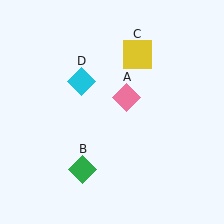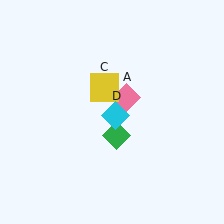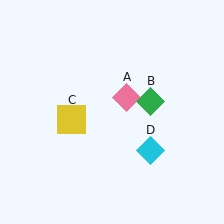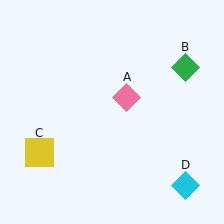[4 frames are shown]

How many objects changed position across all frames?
3 objects changed position: green diamond (object B), yellow square (object C), cyan diamond (object D).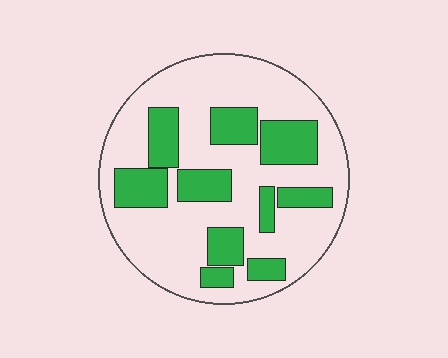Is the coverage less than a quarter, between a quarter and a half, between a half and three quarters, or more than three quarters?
Between a quarter and a half.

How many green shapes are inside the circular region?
10.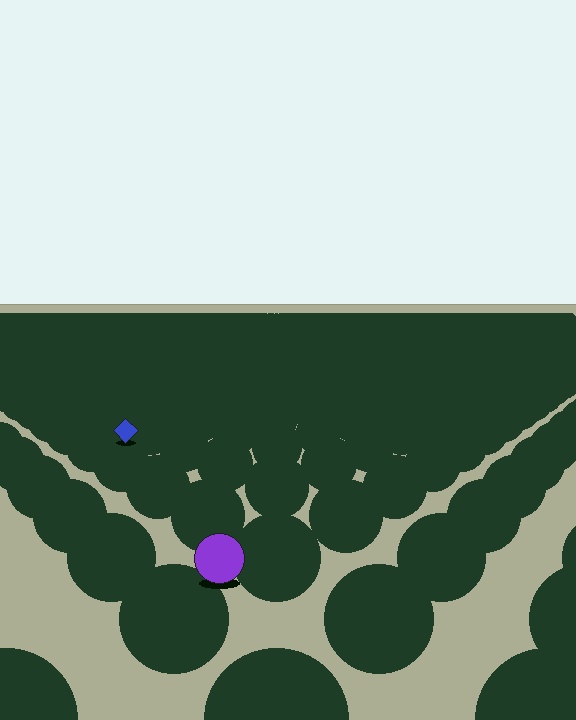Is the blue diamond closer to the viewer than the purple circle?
No. The purple circle is closer — you can tell from the texture gradient: the ground texture is coarser near it.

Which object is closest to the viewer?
The purple circle is closest. The texture marks near it are larger and more spread out.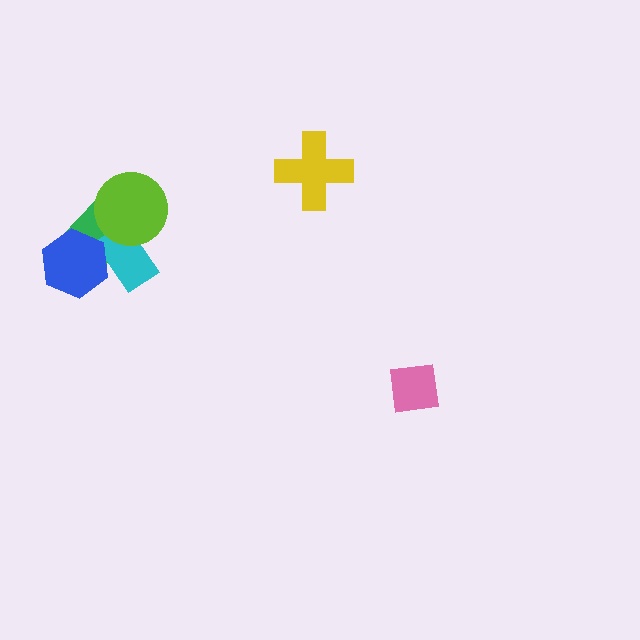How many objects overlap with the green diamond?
3 objects overlap with the green diamond.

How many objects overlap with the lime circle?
2 objects overlap with the lime circle.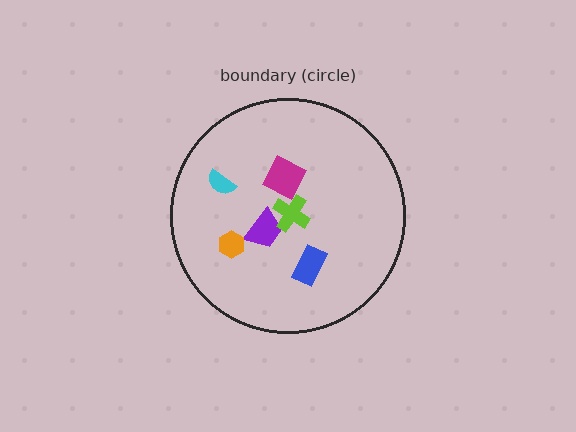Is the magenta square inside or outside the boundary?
Inside.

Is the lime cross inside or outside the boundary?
Inside.